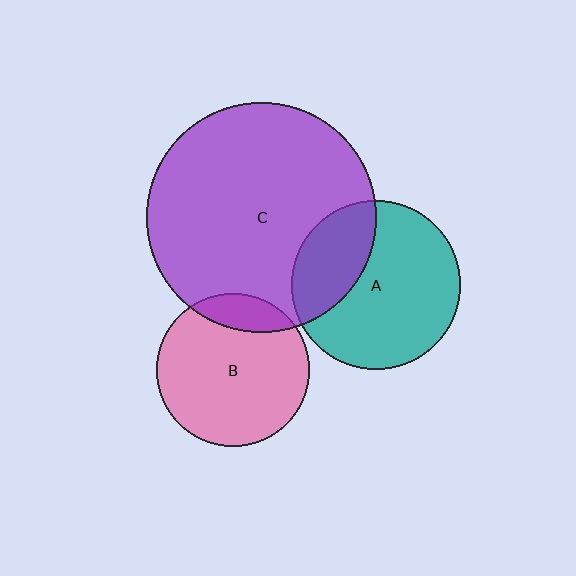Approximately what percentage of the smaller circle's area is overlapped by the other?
Approximately 15%.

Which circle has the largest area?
Circle C (purple).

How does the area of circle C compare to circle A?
Approximately 1.9 times.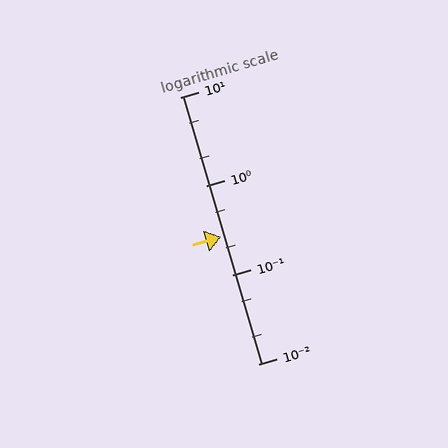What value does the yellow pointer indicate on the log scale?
The pointer indicates approximately 0.27.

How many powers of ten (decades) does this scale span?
The scale spans 3 decades, from 0.01 to 10.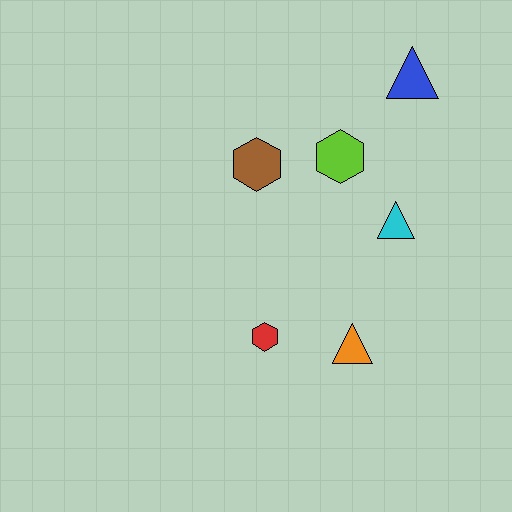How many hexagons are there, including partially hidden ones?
There are 3 hexagons.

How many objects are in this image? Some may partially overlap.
There are 6 objects.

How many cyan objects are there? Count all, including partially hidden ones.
There is 1 cyan object.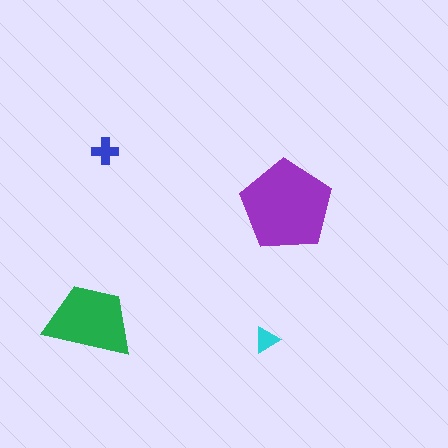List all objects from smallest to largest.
The cyan triangle, the blue cross, the green trapezoid, the purple pentagon.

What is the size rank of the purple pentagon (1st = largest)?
1st.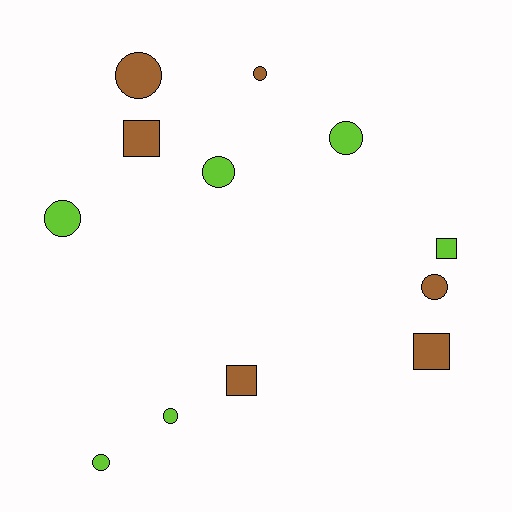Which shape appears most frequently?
Circle, with 8 objects.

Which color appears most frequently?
Lime, with 6 objects.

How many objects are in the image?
There are 12 objects.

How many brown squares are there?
There are 3 brown squares.